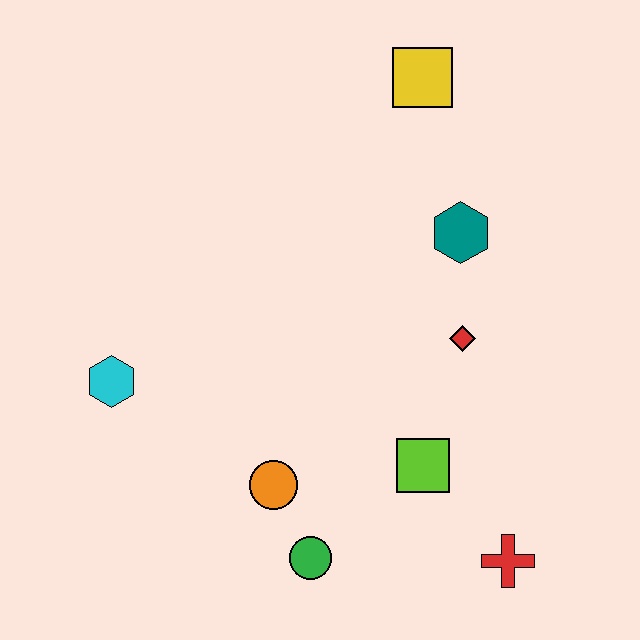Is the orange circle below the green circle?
No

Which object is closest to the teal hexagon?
The red diamond is closest to the teal hexagon.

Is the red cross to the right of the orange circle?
Yes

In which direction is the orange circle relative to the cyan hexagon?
The orange circle is to the right of the cyan hexagon.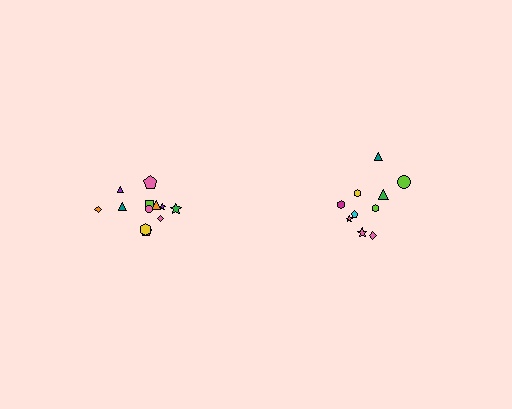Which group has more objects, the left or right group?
The left group.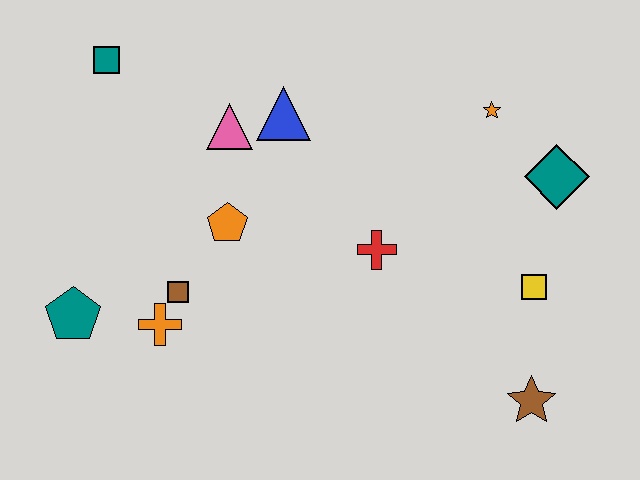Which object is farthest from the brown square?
The teal diamond is farthest from the brown square.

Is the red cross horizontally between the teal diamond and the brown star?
No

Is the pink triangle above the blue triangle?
No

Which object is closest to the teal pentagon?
The orange cross is closest to the teal pentagon.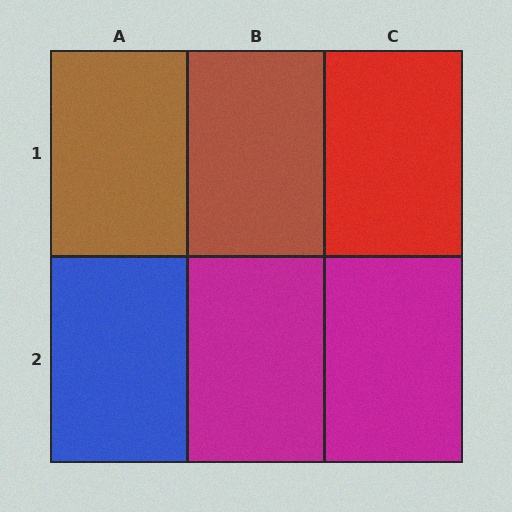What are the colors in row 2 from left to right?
Blue, magenta, magenta.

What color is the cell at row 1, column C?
Red.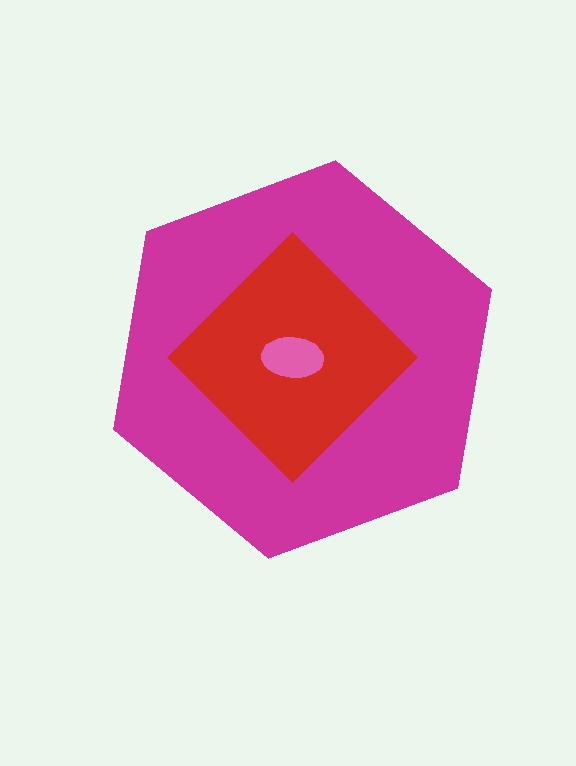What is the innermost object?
The pink ellipse.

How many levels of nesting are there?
3.